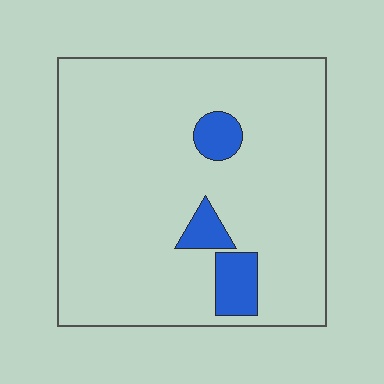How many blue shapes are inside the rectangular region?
3.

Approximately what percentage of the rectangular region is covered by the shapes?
Approximately 10%.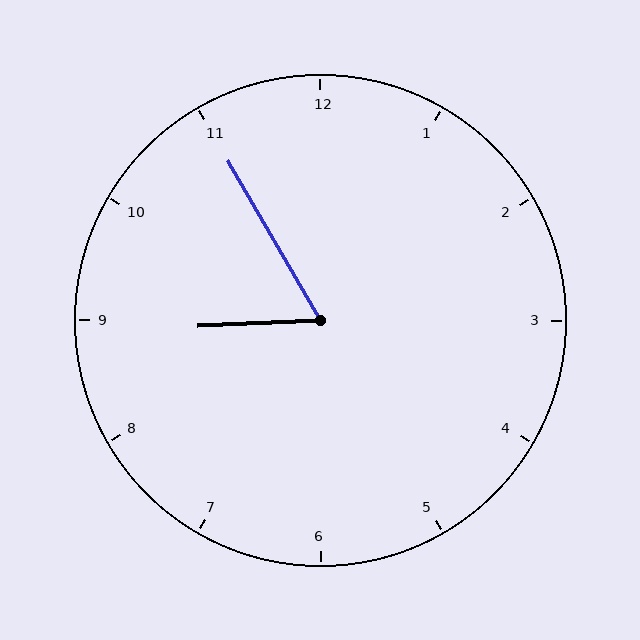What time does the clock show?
8:55.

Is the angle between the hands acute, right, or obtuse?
It is acute.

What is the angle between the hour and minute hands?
Approximately 62 degrees.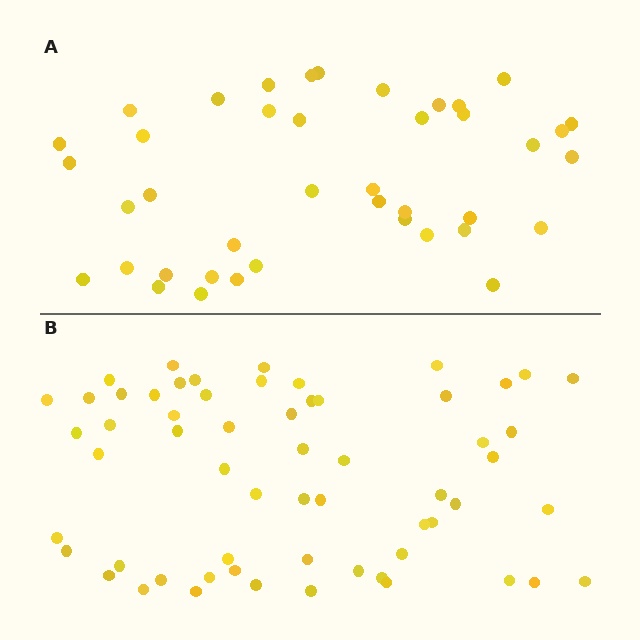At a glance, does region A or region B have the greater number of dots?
Region B (the bottom region) has more dots.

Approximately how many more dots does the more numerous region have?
Region B has approximately 20 more dots than region A.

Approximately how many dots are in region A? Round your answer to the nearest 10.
About 40 dots. (The exact count is 41, which rounds to 40.)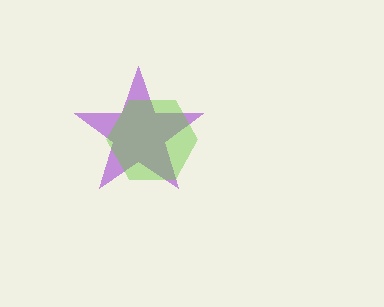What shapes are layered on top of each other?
The layered shapes are: a purple star, a lime hexagon.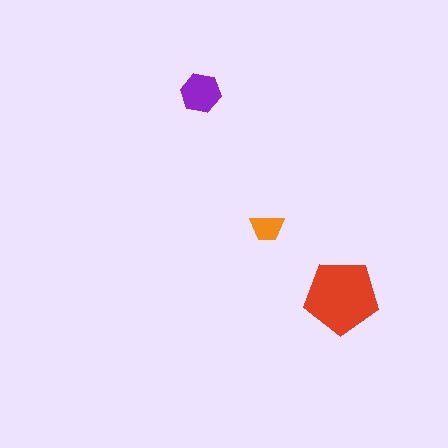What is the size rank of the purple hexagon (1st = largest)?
2nd.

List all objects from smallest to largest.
The orange trapezoid, the purple hexagon, the red pentagon.